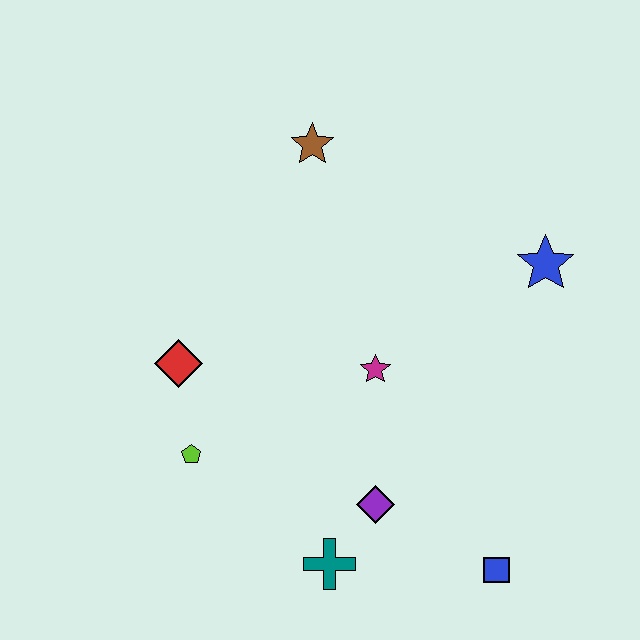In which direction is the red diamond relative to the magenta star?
The red diamond is to the left of the magenta star.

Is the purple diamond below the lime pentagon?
Yes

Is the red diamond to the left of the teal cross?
Yes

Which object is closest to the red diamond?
The lime pentagon is closest to the red diamond.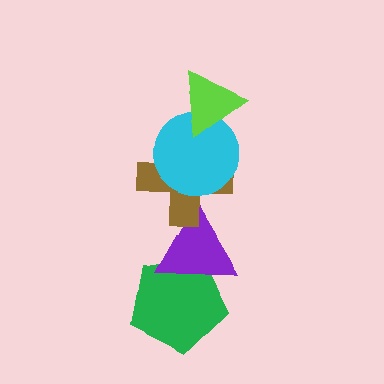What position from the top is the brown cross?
The brown cross is 3rd from the top.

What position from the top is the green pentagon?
The green pentagon is 5th from the top.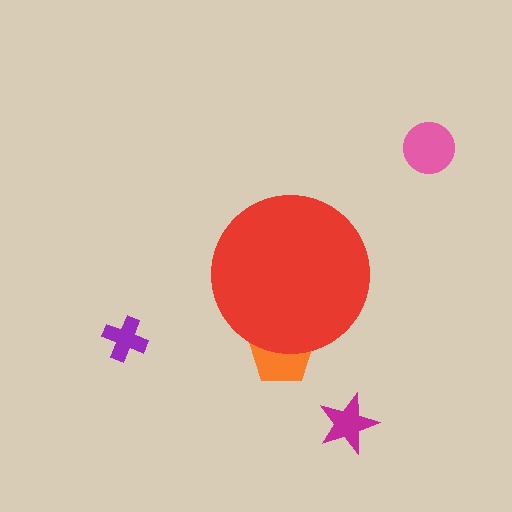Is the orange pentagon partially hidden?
Yes, the orange pentagon is partially hidden behind the red circle.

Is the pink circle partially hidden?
No, the pink circle is fully visible.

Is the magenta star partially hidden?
No, the magenta star is fully visible.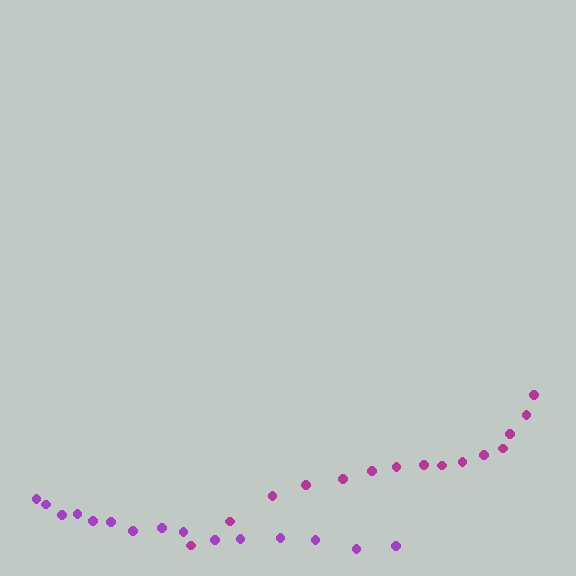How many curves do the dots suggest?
There are 2 distinct paths.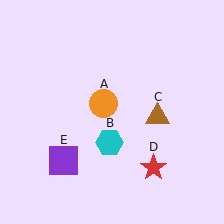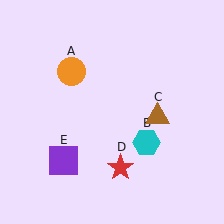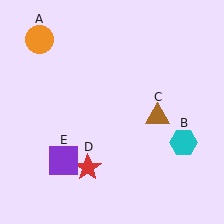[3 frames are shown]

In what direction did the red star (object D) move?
The red star (object D) moved left.